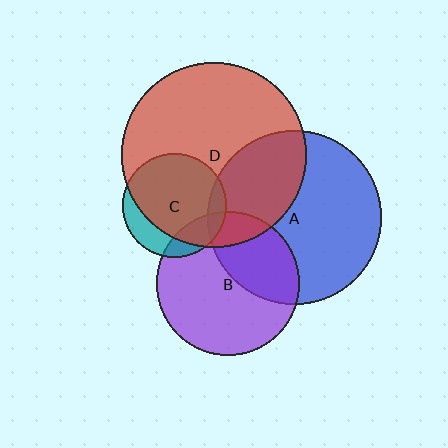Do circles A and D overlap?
Yes.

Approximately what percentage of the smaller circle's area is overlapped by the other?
Approximately 35%.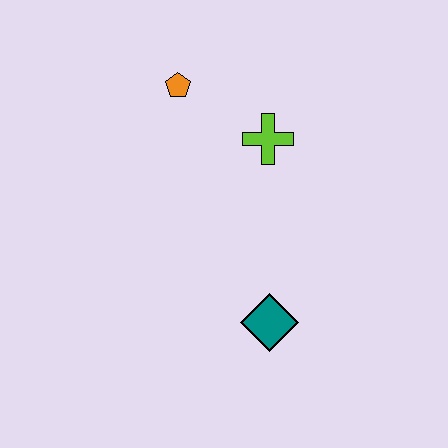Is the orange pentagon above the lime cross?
Yes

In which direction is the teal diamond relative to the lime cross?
The teal diamond is below the lime cross.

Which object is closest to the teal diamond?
The lime cross is closest to the teal diamond.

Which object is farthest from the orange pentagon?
The teal diamond is farthest from the orange pentagon.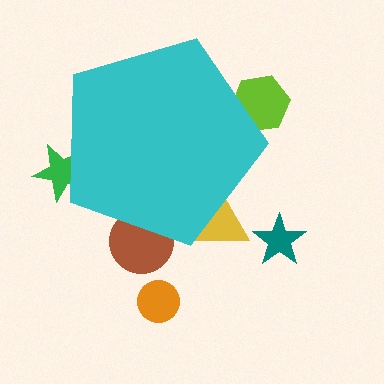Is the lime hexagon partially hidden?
Yes, the lime hexagon is partially hidden behind the cyan pentagon.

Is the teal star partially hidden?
No, the teal star is fully visible.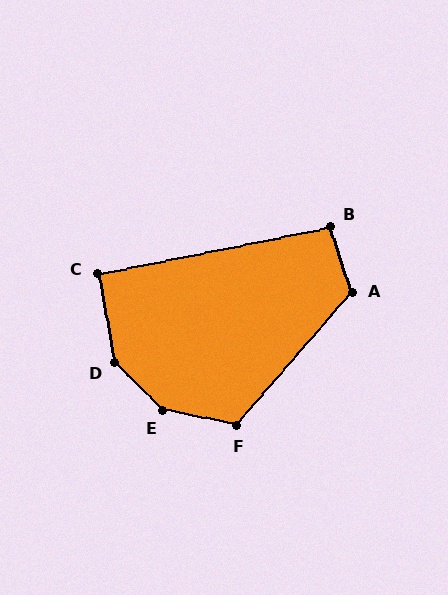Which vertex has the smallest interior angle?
C, at approximately 91 degrees.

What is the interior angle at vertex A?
Approximately 121 degrees (obtuse).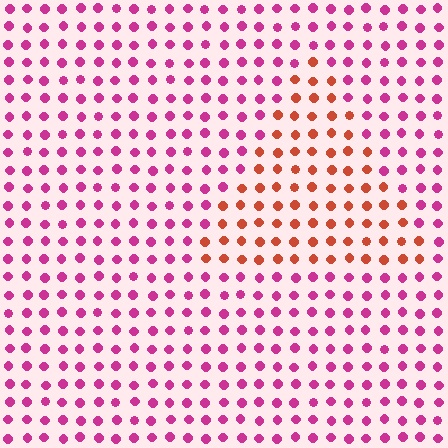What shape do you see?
I see a triangle.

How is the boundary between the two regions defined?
The boundary is defined purely by a slight shift in hue (about 48 degrees). Spacing, size, and orientation are identical on both sides.